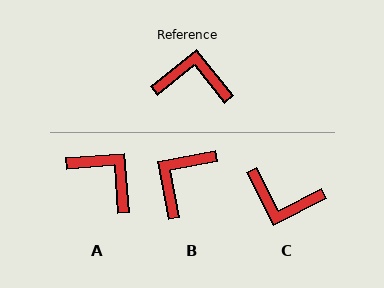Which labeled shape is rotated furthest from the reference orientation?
C, about 168 degrees away.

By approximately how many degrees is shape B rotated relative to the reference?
Approximately 62 degrees counter-clockwise.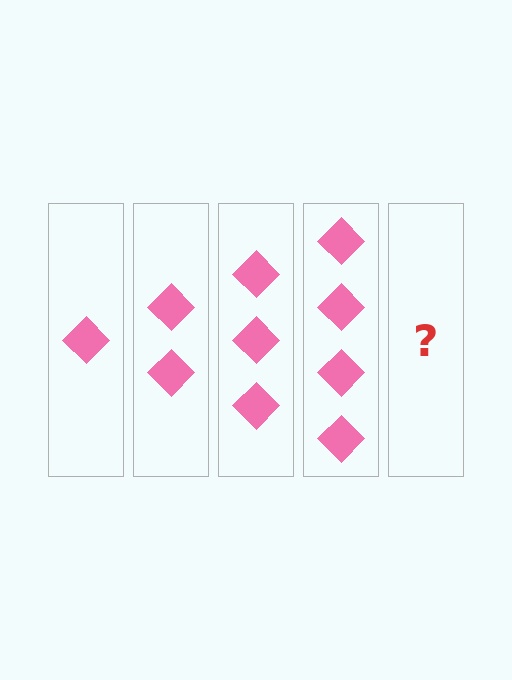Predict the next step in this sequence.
The next step is 5 diamonds.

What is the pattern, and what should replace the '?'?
The pattern is that each step adds one more diamond. The '?' should be 5 diamonds.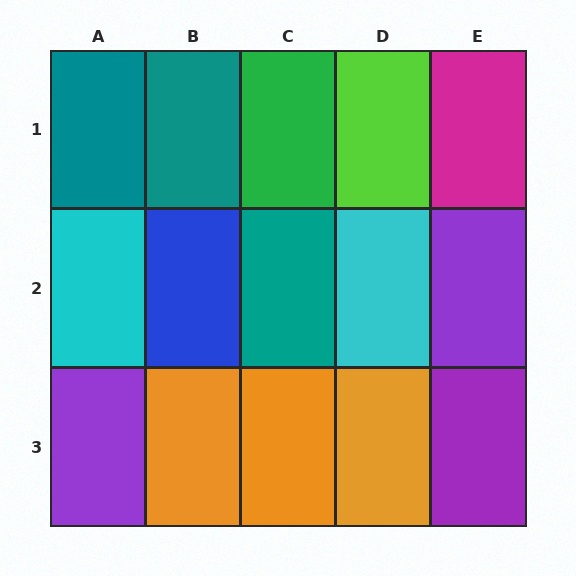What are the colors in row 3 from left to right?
Purple, orange, orange, orange, purple.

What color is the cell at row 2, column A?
Cyan.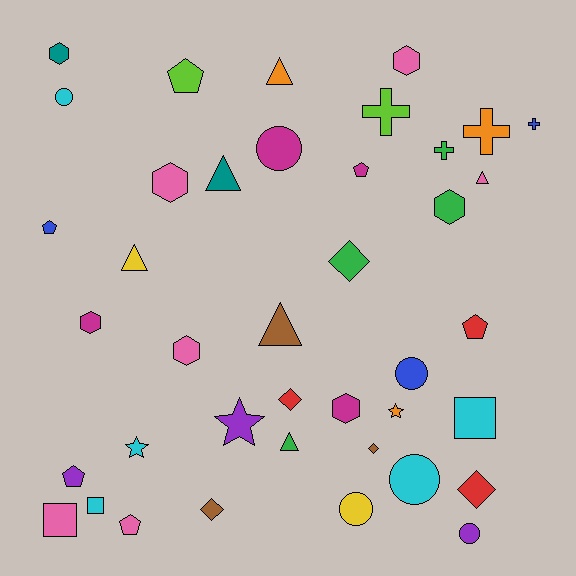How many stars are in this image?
There are 3 stars.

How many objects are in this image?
There are 40 objects.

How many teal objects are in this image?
There are 2 teal objects.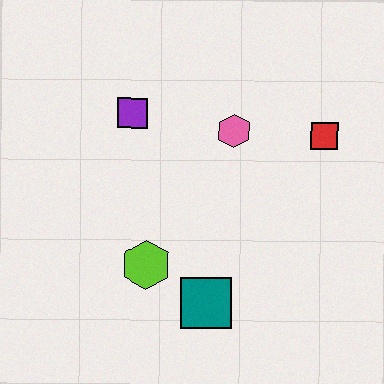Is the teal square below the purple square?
Yes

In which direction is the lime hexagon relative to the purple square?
The lime hexagon is below the purple square.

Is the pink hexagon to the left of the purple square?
No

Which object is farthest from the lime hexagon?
The red square is farthest from the lime hexagon.